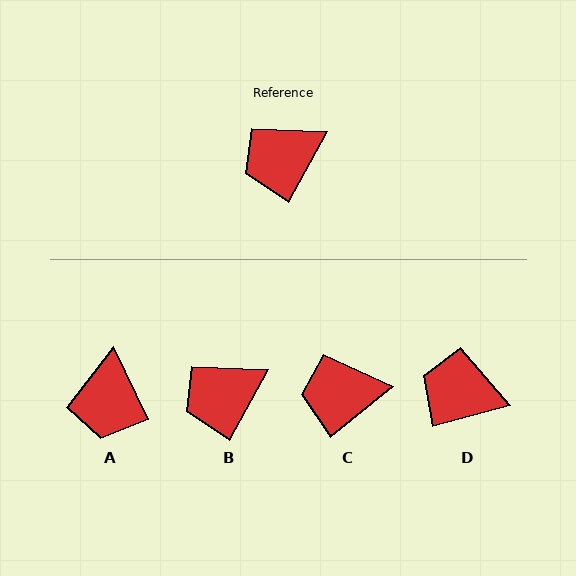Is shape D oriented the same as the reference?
No, it is off by about 46 degrees.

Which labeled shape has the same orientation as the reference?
B.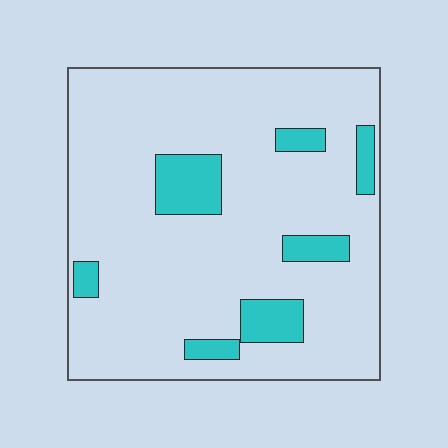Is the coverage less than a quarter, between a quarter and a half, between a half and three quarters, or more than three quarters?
Less than a quarter.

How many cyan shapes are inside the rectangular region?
7.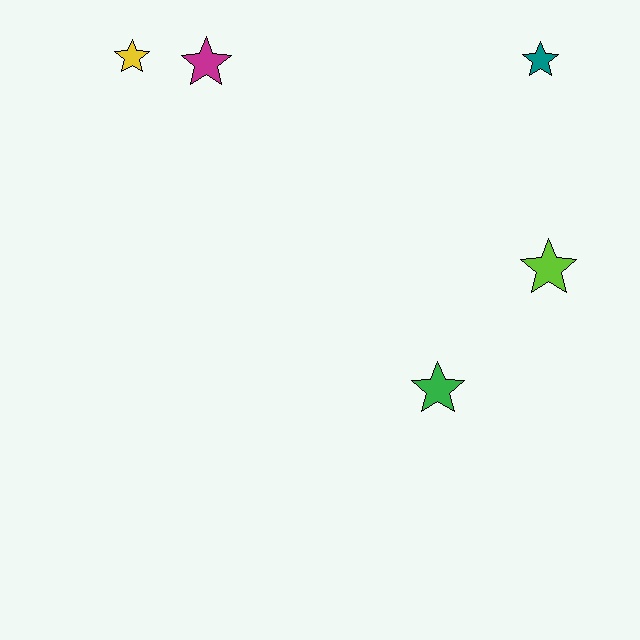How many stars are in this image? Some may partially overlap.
There are 5 stars.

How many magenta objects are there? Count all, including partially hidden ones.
There is 1 magenta object.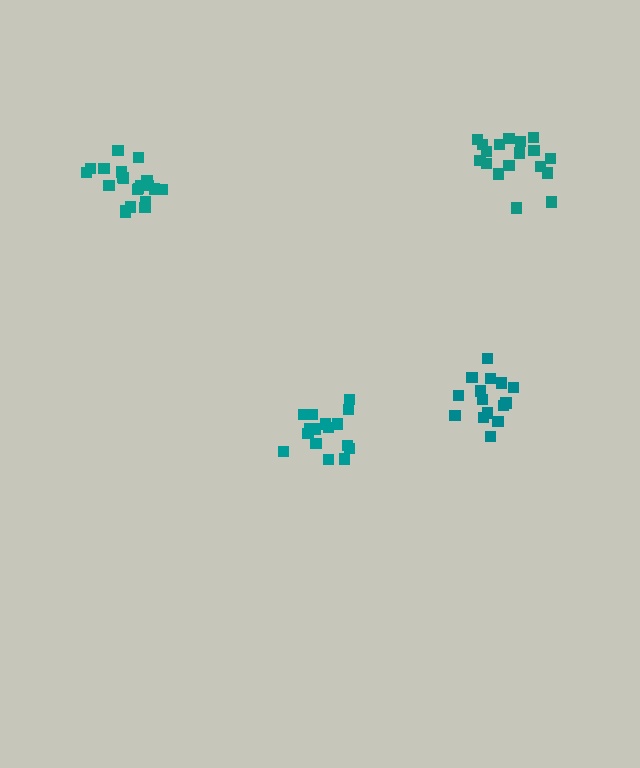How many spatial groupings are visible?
There are 4 spatial groupings.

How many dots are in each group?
Group 1: 16 dots, Group 2: 21 dots, Group 3: 19 dots, Group 4: 15 dots (71 total).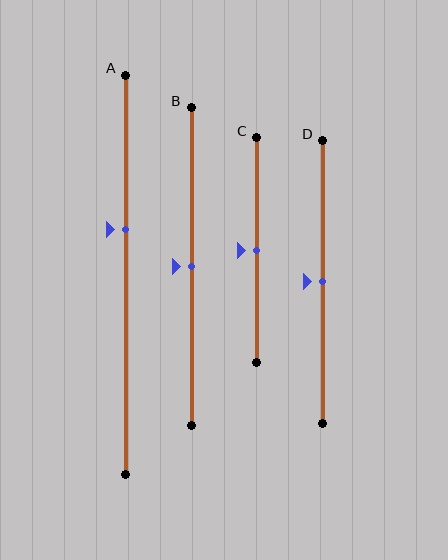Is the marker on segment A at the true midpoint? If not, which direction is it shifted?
No, the marker on segment A is shifted upward by about 11% of the segment length.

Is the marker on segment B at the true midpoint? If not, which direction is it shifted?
Yes, the marker on segment B is at the true midpoint.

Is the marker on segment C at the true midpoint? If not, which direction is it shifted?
Yes, the marker on segment C is at the true midpoint.